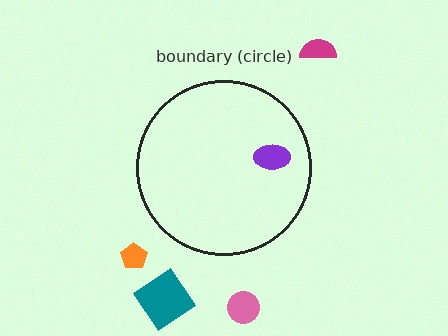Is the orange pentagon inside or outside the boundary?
Outside.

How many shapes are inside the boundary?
1 inside, 4 outside.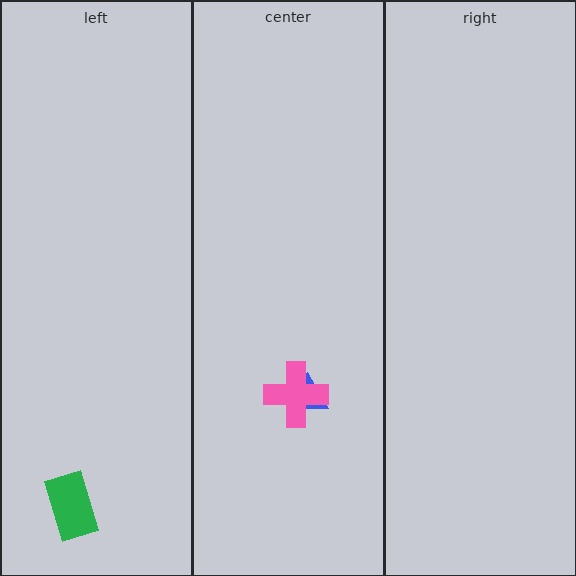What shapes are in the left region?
The green rectangle.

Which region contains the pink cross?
The center region.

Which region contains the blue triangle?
The center region.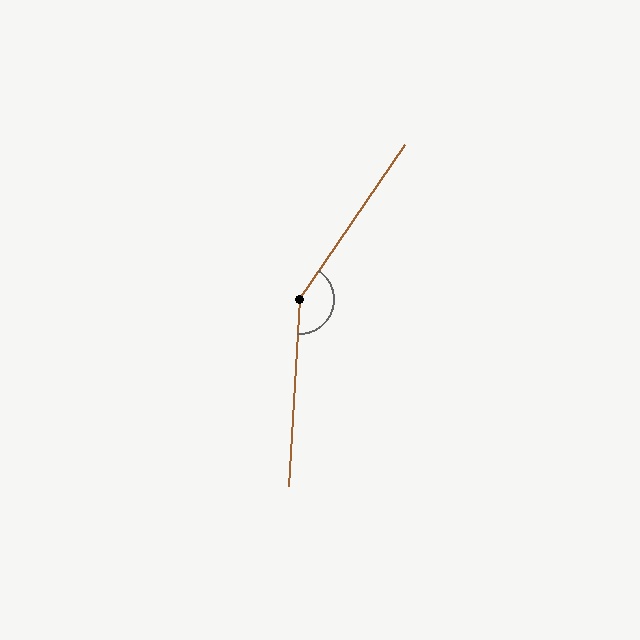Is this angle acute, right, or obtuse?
It is obtuse.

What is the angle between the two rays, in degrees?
Approximately 149 degrees.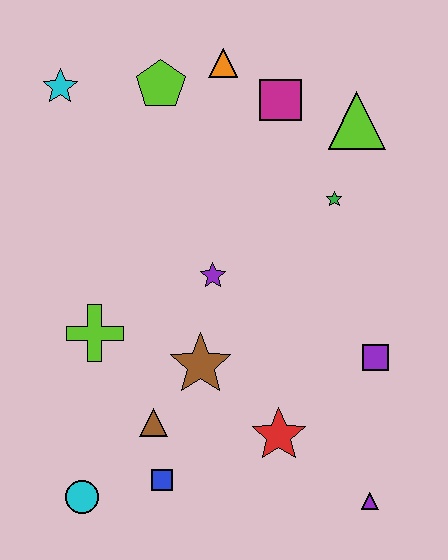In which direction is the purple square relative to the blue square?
The purple square is to the right of the blue square.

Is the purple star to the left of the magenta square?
Yes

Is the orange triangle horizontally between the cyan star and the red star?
Yes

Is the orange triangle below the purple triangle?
No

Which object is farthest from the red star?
The cyan star is farthest from the red star.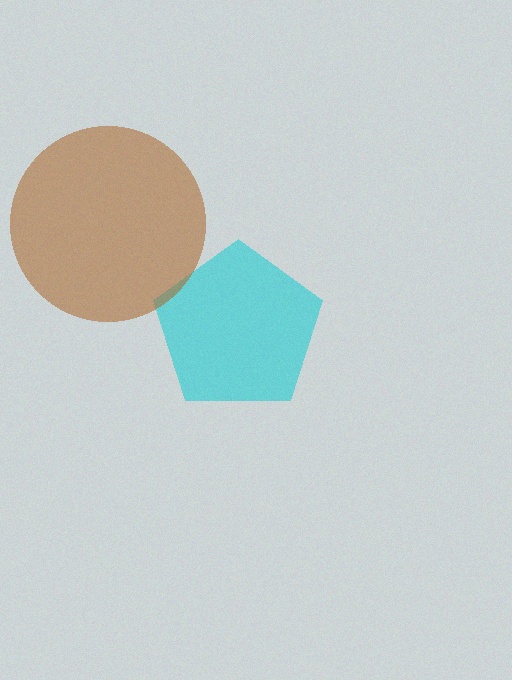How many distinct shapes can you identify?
There are 2 distinct shapes: a cyan pentagon, a brown circle.